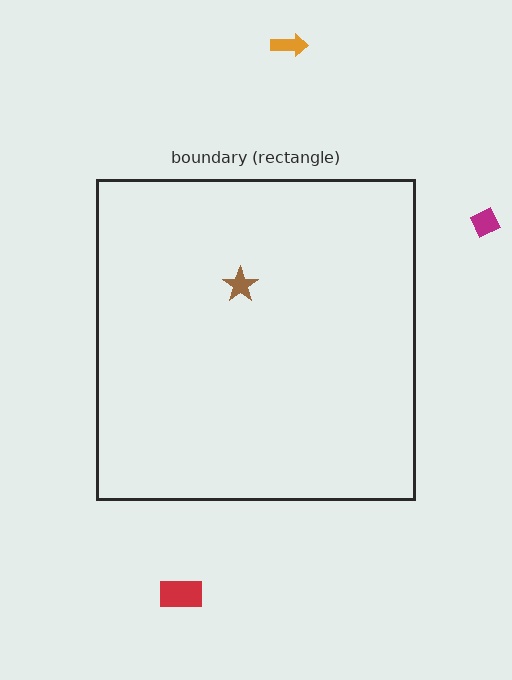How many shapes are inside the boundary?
1 inside, 3 outside.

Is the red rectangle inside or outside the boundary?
Outside.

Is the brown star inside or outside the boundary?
Inside.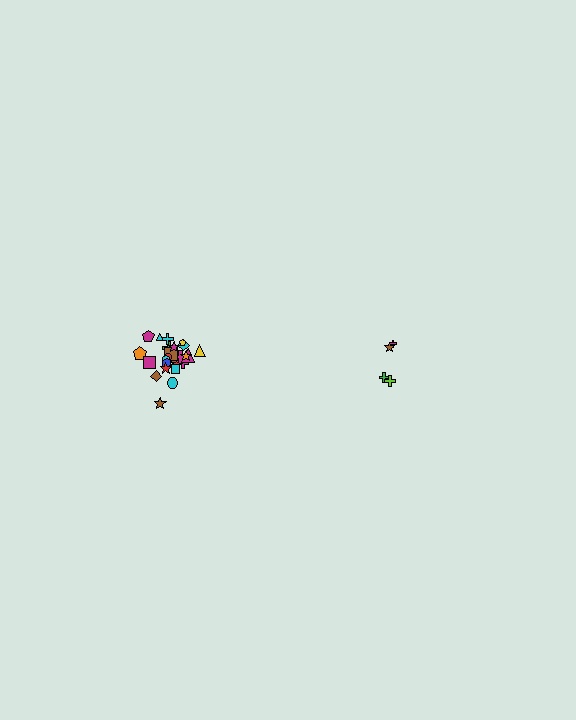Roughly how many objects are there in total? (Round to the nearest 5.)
Roughly 30 objects in total.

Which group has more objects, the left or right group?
The left group.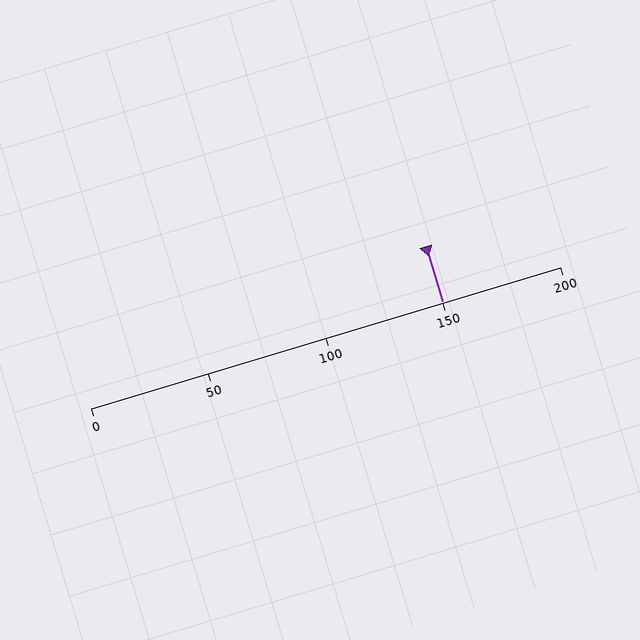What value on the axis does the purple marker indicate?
The marker indicates approximately 150.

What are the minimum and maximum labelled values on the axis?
The axis runs from 0 to 200.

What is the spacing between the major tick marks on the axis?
The major ticks are spaced 50 apart.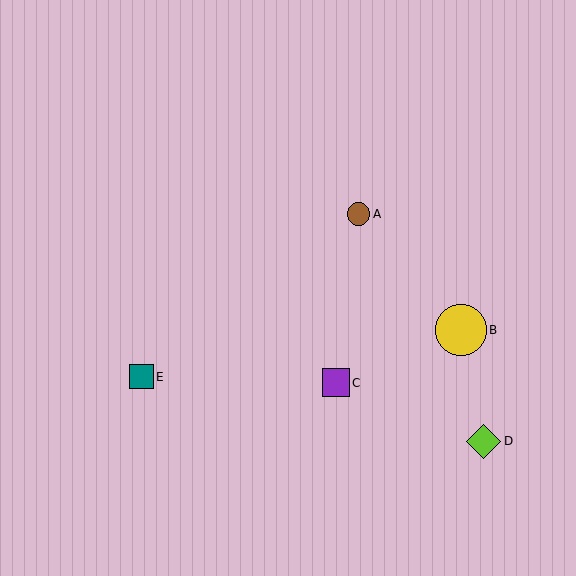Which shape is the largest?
The yellow circle (labeled B) is the largest.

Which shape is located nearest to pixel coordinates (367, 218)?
The brown circle (labeled A) at (359, 214) is nearest to that location.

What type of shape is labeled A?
Shape A is a brown circle.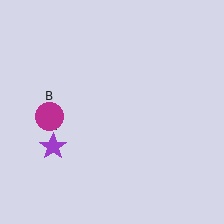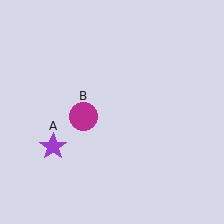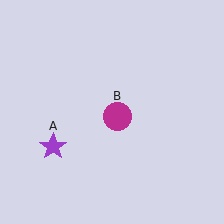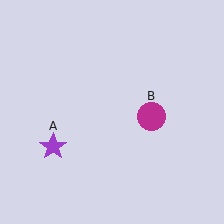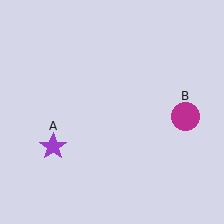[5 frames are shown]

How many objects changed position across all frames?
1 object changed position: magenta circle (object B).